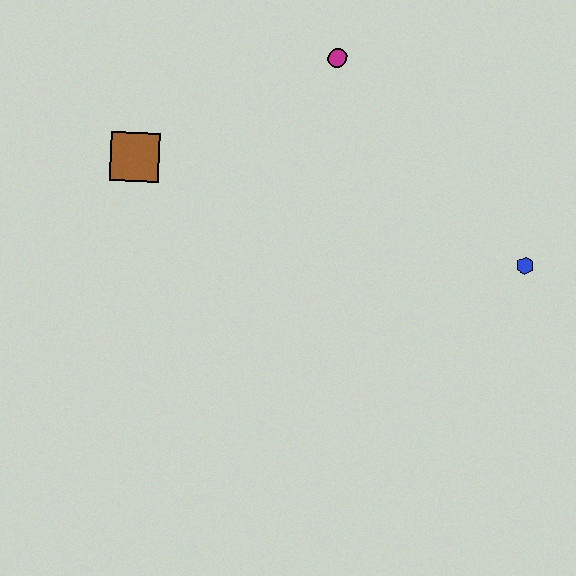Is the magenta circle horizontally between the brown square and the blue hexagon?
Yes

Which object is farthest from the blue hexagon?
The brown square is farthest from the blue hexagon.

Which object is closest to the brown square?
The magenta circle is closest to the brown square.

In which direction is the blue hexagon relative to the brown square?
The blue hexagon is to the right of the brown square.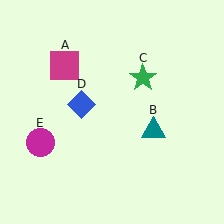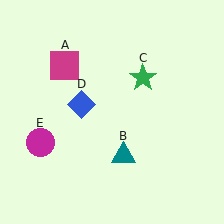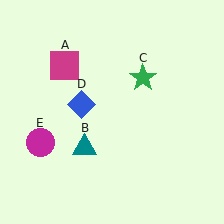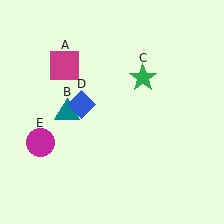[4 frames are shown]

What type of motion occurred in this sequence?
The teal triangle (object B) rotated clockwise around the center of the scene.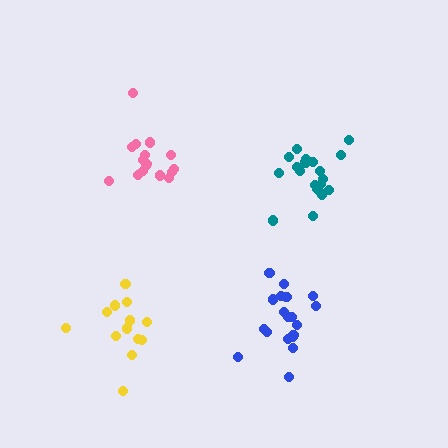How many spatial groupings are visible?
There are 4 spatial groupings.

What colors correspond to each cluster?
The clusters are colored: teal, blue, pink, yellow.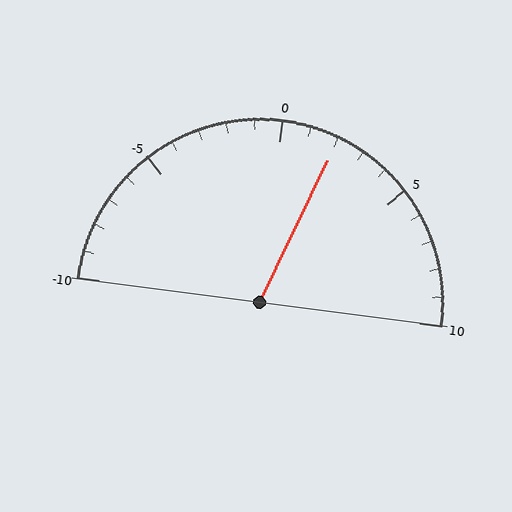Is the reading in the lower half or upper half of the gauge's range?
The reading is in the upper half of the range (-10 to 10).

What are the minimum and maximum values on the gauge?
The gauge ranges from -10 to 10.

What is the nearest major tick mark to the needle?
The nearest major tick mark is 0.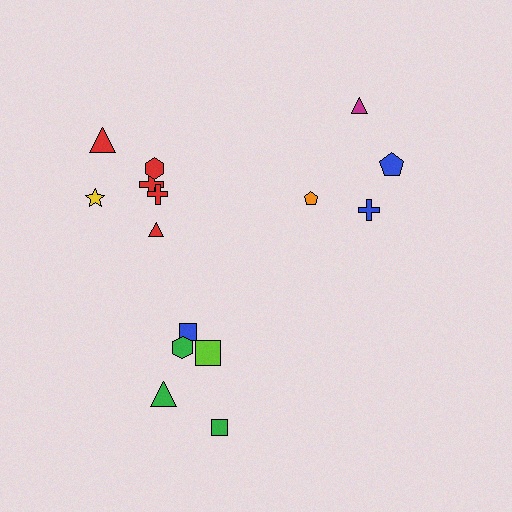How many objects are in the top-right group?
There are 4 objects.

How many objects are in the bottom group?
There are 5 objects.